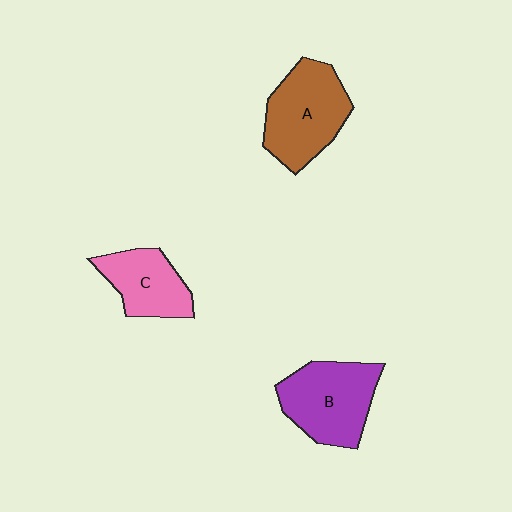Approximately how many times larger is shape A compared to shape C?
Approximately 1.4 times.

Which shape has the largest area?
Shape A (brown).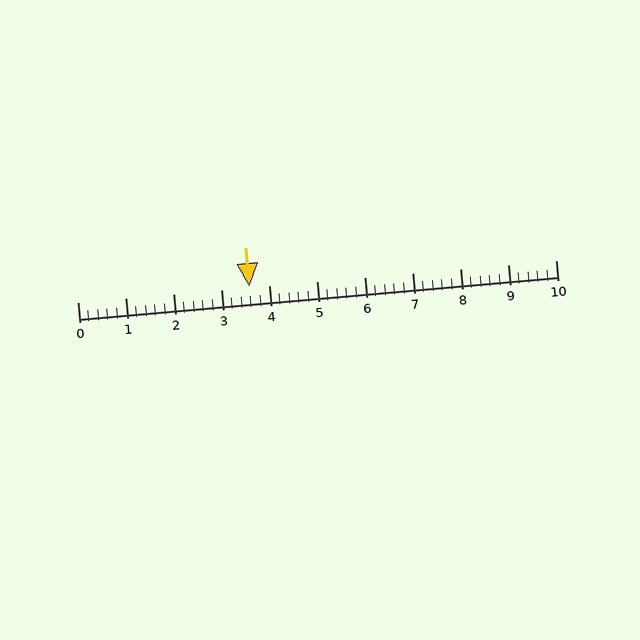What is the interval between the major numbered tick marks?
The major tick marks are spaced 1 units apart.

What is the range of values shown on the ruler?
The ruler shows values from 0 to 10.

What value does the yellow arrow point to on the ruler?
The yellow arrow points to approximately 3.6.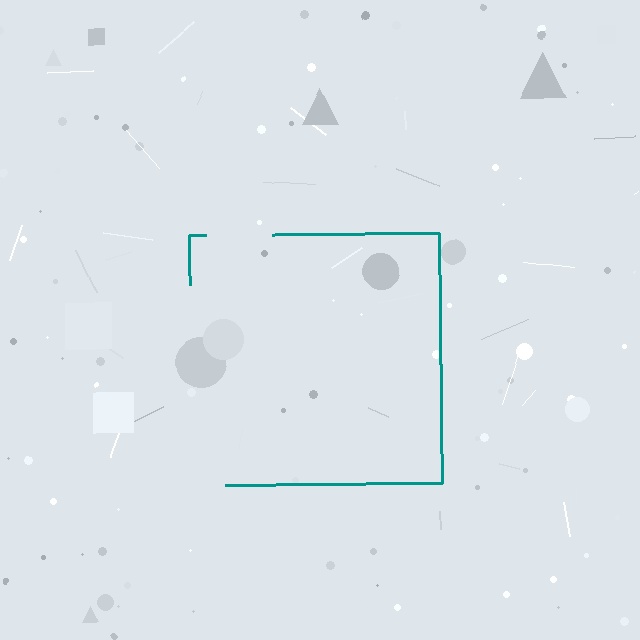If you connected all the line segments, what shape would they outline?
They would outline a square.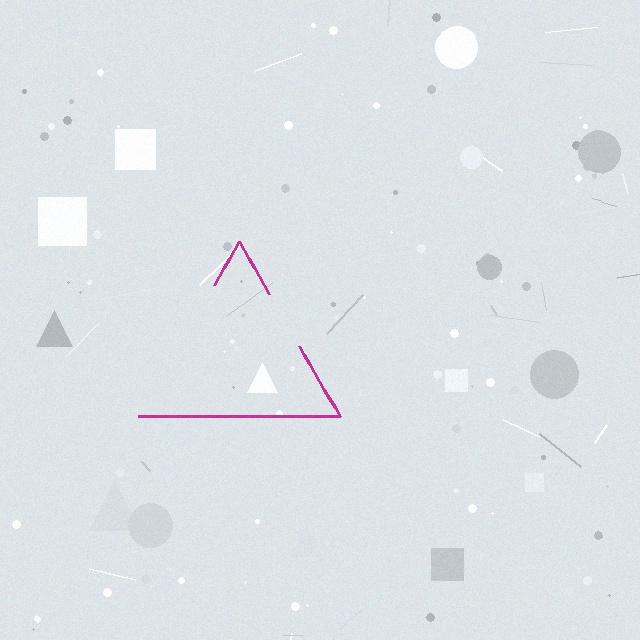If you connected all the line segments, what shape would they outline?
They would outline a triangle.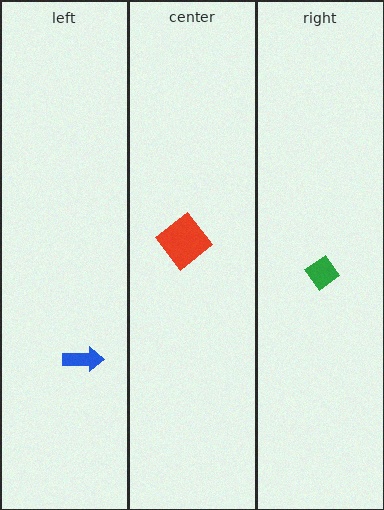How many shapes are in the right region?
1.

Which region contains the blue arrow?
The left region.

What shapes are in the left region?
The blue arrow.